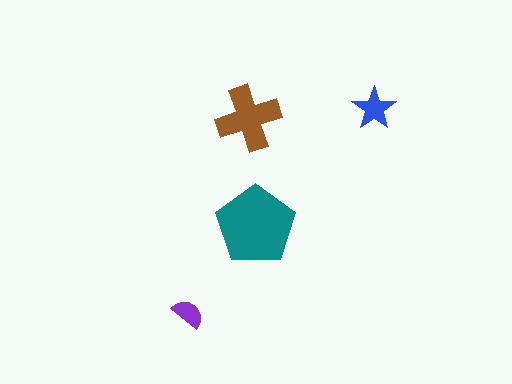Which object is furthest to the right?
The blue star is rightmost.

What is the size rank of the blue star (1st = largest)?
3rd.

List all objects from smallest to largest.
The purple semicircle, the blue star, the brown cross, the teal pentagon.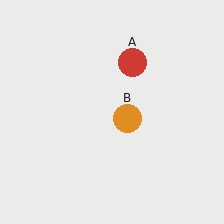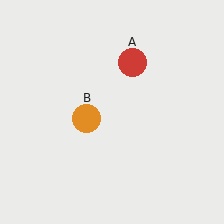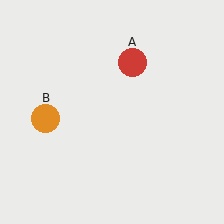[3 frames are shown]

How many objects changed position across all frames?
1 object changed position: orange circle (object B).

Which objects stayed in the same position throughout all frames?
Red circle (object A) remained stationary.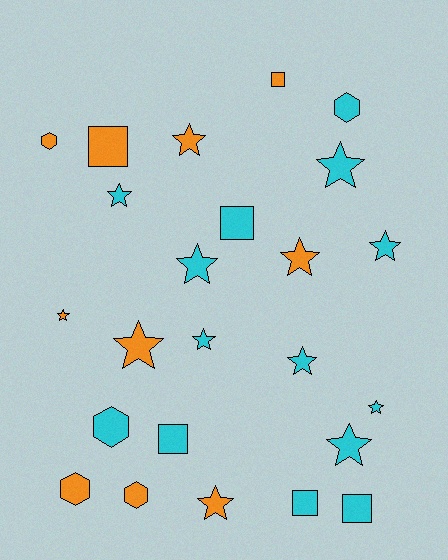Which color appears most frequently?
Cyan, with 14 objects.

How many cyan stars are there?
There are 8 cyan stars.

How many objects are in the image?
There are 24 objects.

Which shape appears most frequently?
Star, with 13 objects.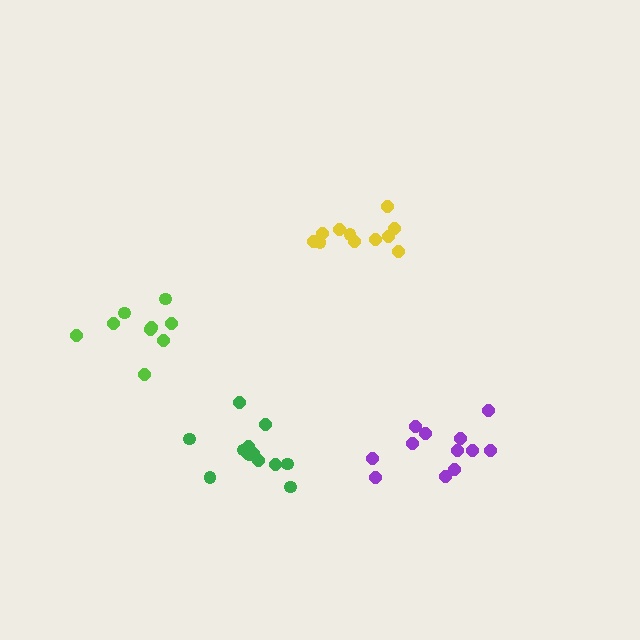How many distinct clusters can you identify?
There are 4 distinct clusters.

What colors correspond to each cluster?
The clusters are colored: green, purple, yellow, lime.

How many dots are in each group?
Group 1: 13 dots, Group 2: 12 dots, Group 3: 11 dots, Group 4: 9 dots (45 total).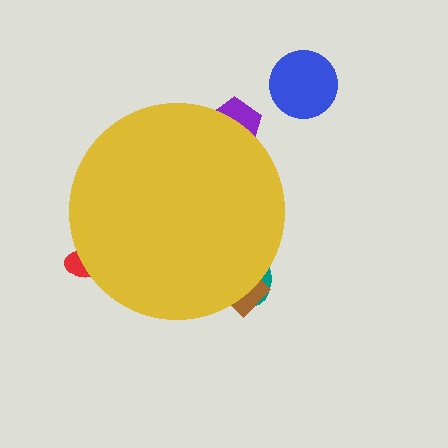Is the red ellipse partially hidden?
Yes, the red ellipse is partially hidden behind the yellow circle.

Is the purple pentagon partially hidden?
Yes, the purple pentagon is partially hidden behind the yellow circle.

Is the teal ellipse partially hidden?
Yes, the teal ellipse is partially hidden behind the yellow circle.